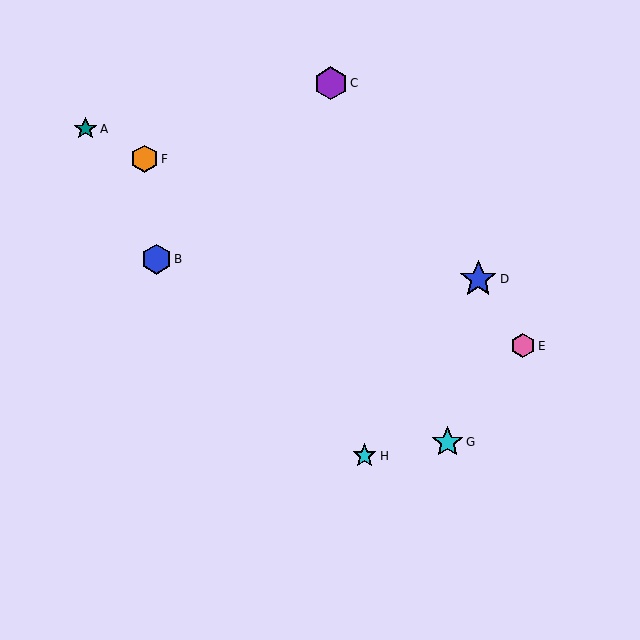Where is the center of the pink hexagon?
The center of the pink hexagon is at (523, 346).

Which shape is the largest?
The blue star (labeled D) is the largest.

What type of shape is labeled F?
Shape F is an orange hexagon.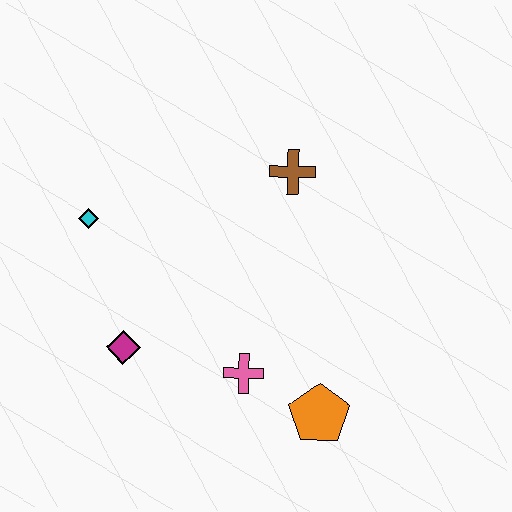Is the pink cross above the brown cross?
No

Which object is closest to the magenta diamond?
The pink cross is closest to the magenta diamond.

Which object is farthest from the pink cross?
The cyan diamond is farthest from the pink cross.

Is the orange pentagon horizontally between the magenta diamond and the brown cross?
No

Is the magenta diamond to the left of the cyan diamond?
No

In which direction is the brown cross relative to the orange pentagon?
The brown cross is above the orange pentagon.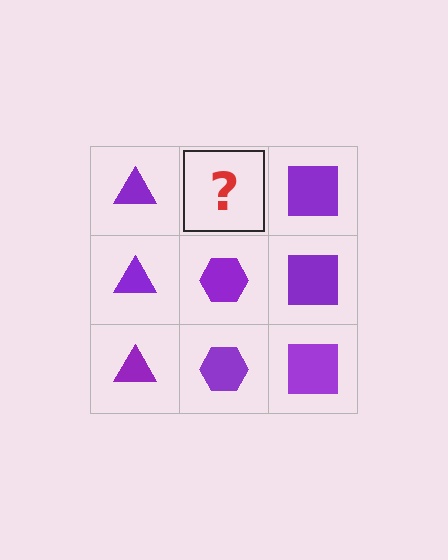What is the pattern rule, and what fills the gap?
The rule is that each column has a consistent shape. The gap should be filled with a purple hexagon.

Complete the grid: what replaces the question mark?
The question mark should be replaced with a purple hexagon.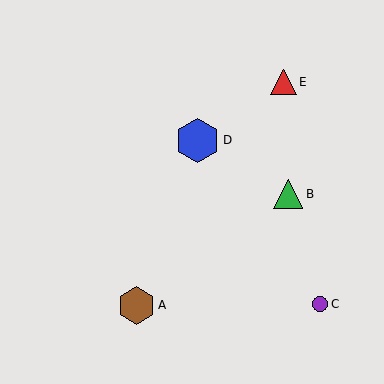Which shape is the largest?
The blue hexagon (labeled D) is the largest.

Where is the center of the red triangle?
The center of the red triangle is at (283, 82).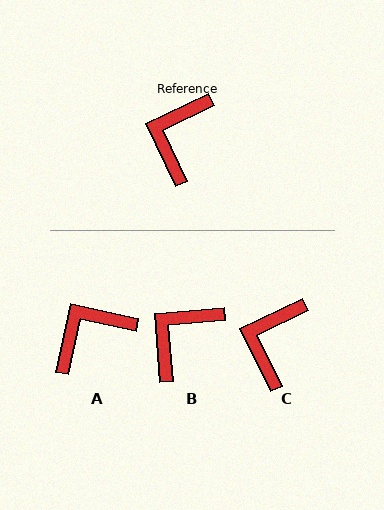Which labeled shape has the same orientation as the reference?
C.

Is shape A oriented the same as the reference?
No, it is off by about 38 degrees.